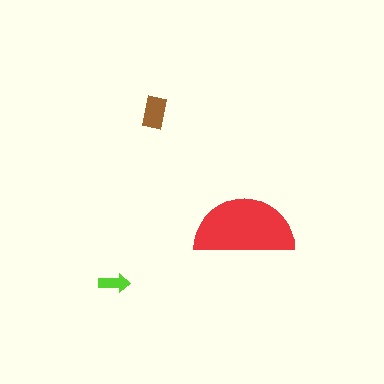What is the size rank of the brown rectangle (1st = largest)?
2nd.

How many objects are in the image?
There are 3 objects in the image.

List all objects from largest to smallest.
The red semicircle, the brown rectangle, the lime arrow.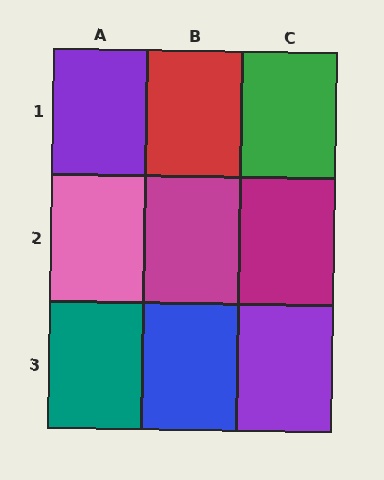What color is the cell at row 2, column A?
Pink.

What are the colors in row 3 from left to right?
Teal, blue, purple.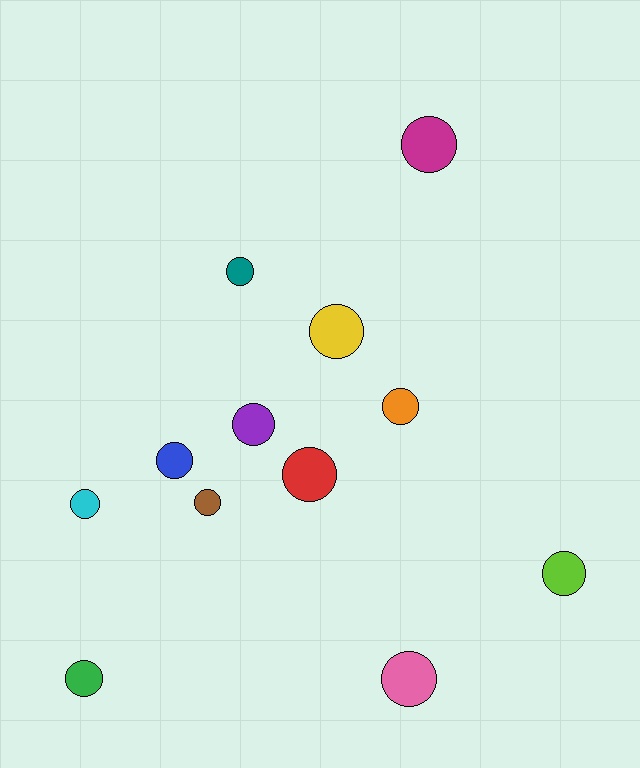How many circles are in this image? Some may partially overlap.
There are 12 circles.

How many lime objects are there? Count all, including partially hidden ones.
There is 1 lime object.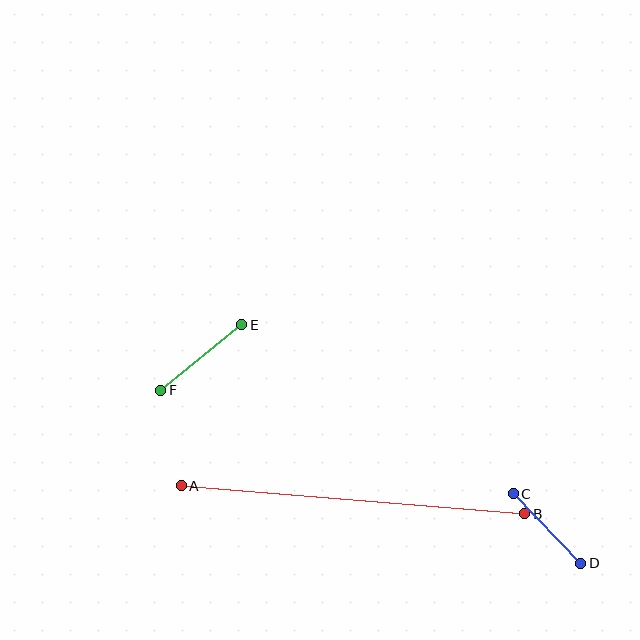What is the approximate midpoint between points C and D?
The midpoint is at approximately (547, 529) pixels.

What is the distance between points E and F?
The distance is approximately 104 pixels.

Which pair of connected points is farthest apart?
Points A and B are farthest apart.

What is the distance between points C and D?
The distance is approximately 97 pixels.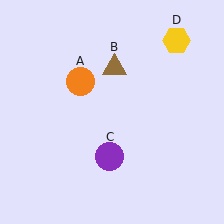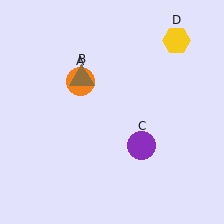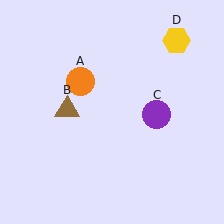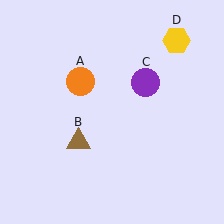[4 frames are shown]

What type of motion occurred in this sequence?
The brown triangle (object B), purple circle (object C) rotated counterclockwise around the center of the scene.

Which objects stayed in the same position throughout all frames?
Orange circle (object A) and yellow hexagon (object D) remained stationary.